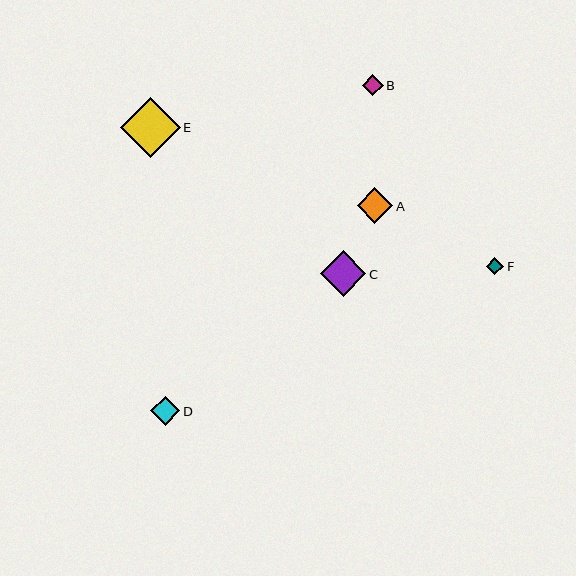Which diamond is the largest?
Diamond E is the largest with a size of approximately 60 pixels.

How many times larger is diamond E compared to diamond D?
Diamond E is approximately 2.0 times the size of diamond D.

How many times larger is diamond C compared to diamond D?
Diamond C is approximately 1.5 times the size of diamond D.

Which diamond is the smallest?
Diamond F is the smallest with a size of approximately 17 pixels.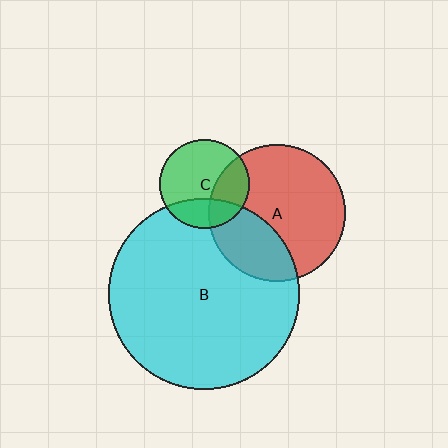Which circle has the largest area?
Circle B (cyan).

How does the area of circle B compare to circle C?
Approximately 4.5 times.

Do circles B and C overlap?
Yes.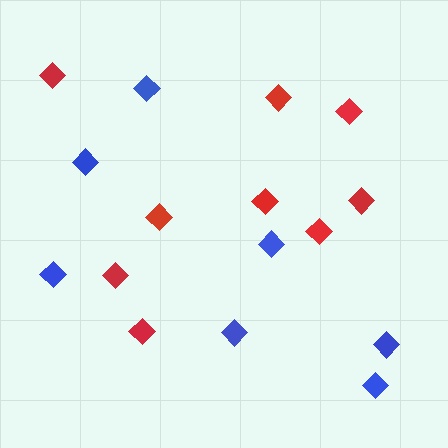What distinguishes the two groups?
There are 2 groups: one group of red diamonds (9) and one group of blue diamonds (7).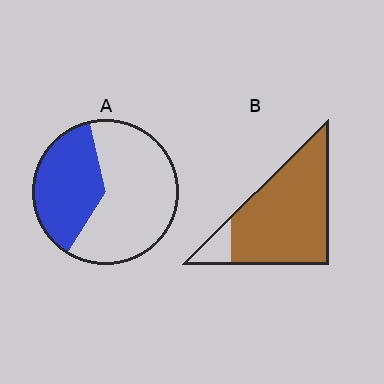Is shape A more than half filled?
No.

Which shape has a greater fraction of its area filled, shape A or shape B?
Shape B.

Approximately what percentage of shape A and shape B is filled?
A is approximately 40% and B is approximately 90%.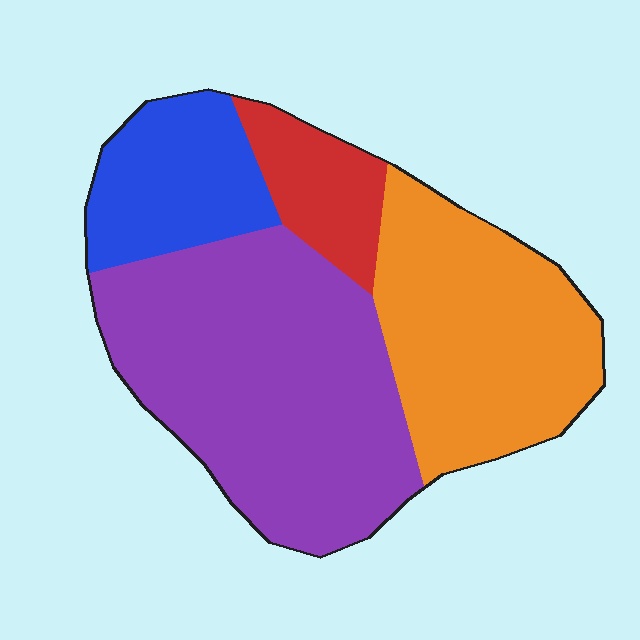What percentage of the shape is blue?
Blue takes up about one sixth (1/6) of the shape.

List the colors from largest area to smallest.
From largest to smallest: purple, orange, blue, red.